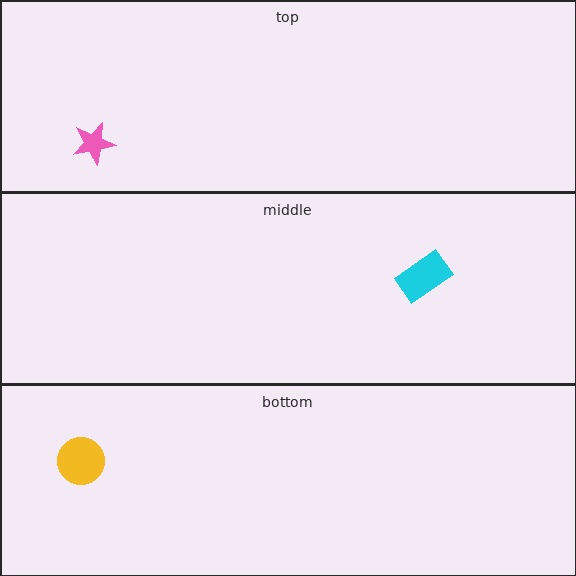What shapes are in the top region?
The pink star.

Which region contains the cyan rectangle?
The middle region.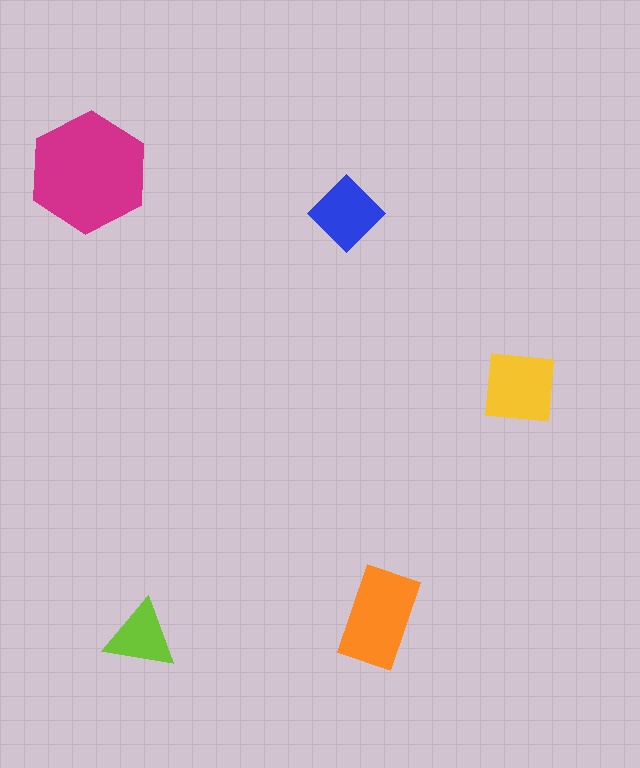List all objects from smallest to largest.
The lime triangle, the blue diamond, the yellow square, the orange rectangle, the magenta hexagon.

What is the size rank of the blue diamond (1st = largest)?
4th.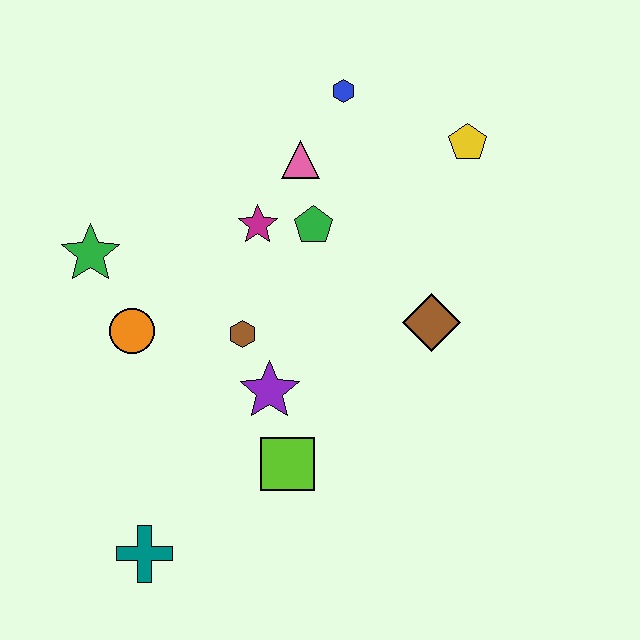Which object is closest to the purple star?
The brown hexagon is closest to the purple star.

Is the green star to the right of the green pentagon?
No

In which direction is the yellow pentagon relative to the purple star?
The yellow pentagon is above the purple star.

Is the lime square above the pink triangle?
No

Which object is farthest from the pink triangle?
The teal cross is farthest from the pink triangle.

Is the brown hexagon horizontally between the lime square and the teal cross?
Yes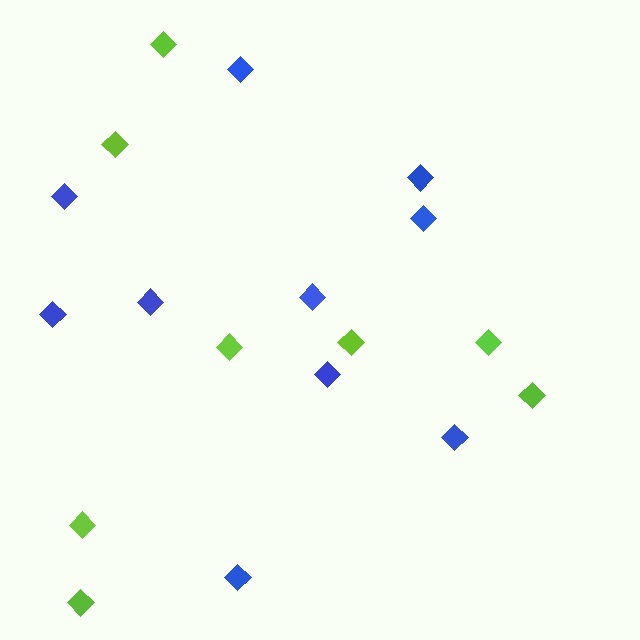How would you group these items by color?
There are 2 groups: one group of lime diamonds (8) and one group of blue diamonds (10).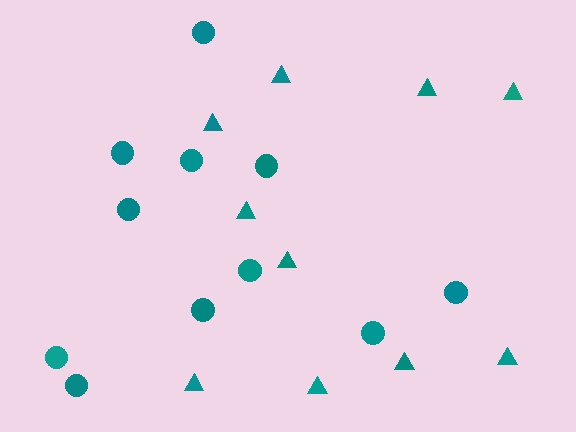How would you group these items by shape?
There are 2 groups: one group of circles (11) and one group of triangles (10).